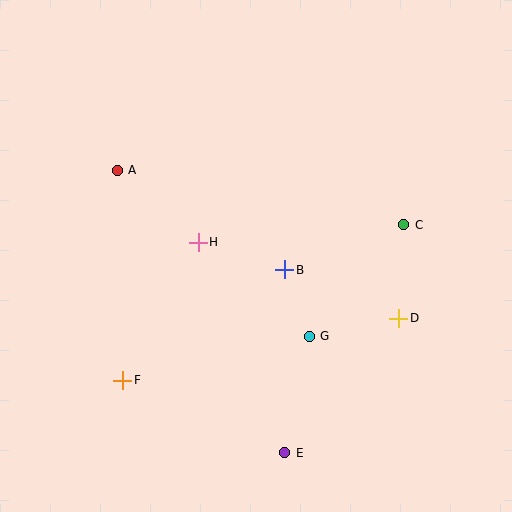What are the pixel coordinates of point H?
Point H is at (198, 242).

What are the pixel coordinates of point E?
Point E is at (285, 453).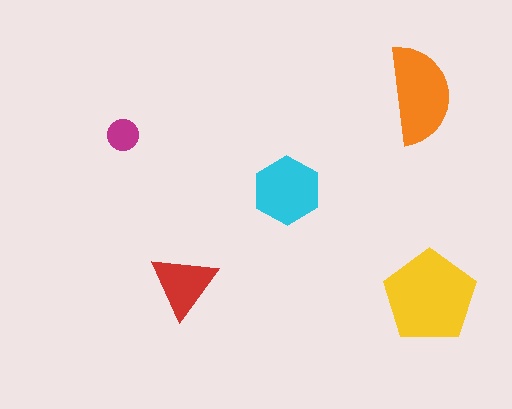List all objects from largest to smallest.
The yellow pentagon, the orange semicircle, the cyan hexagon, the red triangle, the magenta circle.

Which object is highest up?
The orange semicircle is topmost.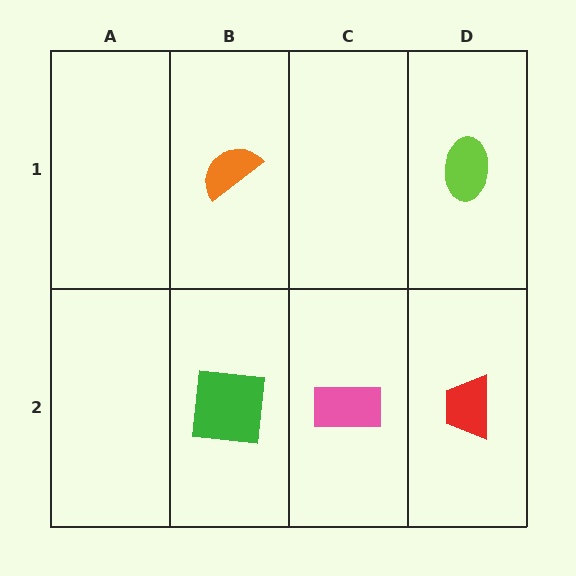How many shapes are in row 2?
3 shapes.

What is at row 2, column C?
A pink rectangle.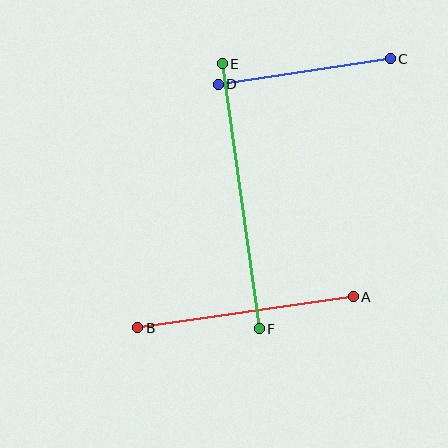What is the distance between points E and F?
The distance is approximately 268 pixels.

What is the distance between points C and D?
The distance is approximately 174 pixels.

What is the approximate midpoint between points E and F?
The midpoint is at approximately (241, 196) pixels.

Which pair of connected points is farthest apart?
Points E and F are farthest apart.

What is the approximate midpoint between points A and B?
The midpoint is at approximately (246, 312) pixels.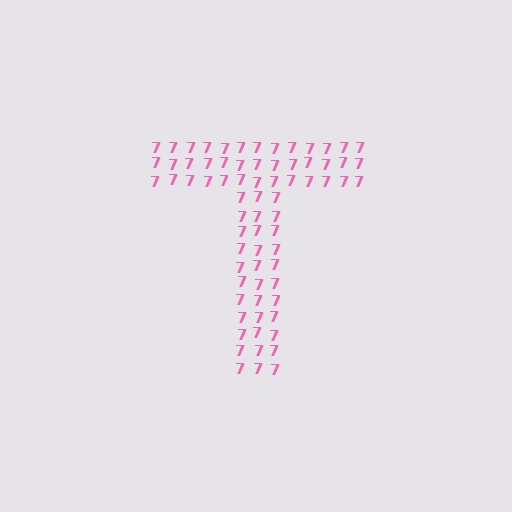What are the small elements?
The small elements are digit 7's.